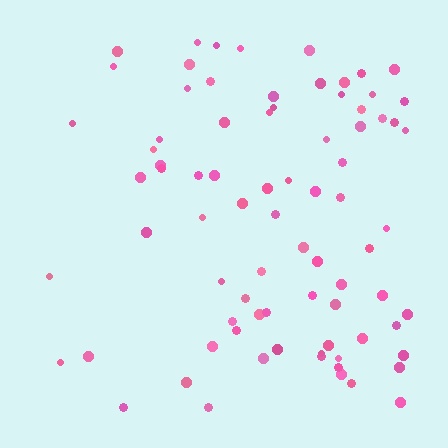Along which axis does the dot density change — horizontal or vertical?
Horizontal.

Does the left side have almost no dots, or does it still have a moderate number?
Still a moderate number, just noticeably fewer than the right.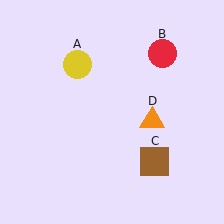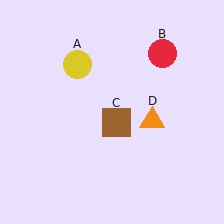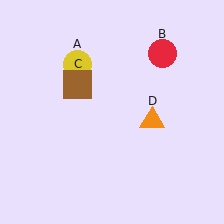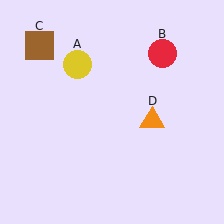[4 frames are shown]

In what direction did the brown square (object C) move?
The brown square (object C) moved up and to the left.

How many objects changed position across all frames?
1 object changed position: brown square (object C).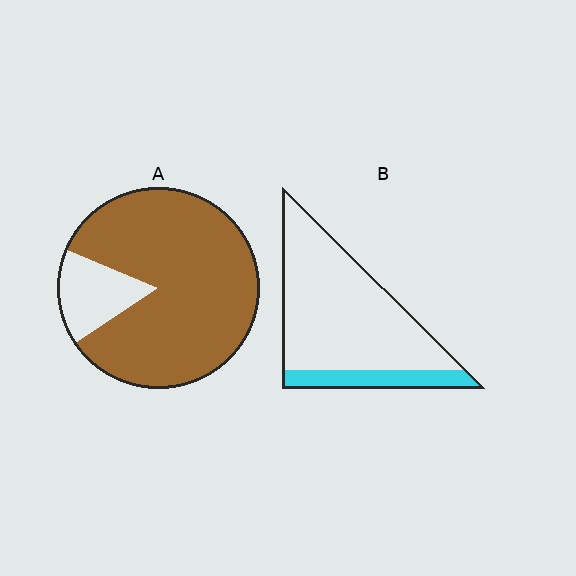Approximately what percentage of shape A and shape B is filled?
A is approximately 85% and B is approximately 20%.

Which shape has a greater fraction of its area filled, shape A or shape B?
Shape A.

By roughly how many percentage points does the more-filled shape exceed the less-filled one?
By roughly 65 percentage points (A over B).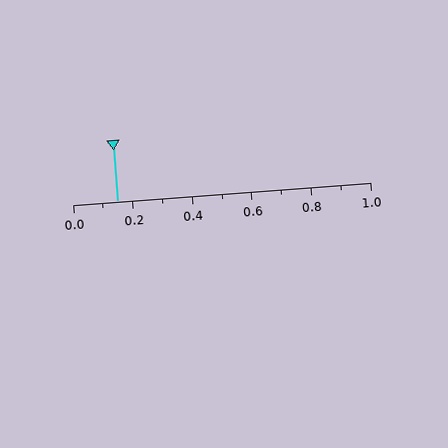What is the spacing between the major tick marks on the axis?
The major ticks are spaced 0.2 apart.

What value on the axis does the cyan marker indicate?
The marker indicates approximately 0.15.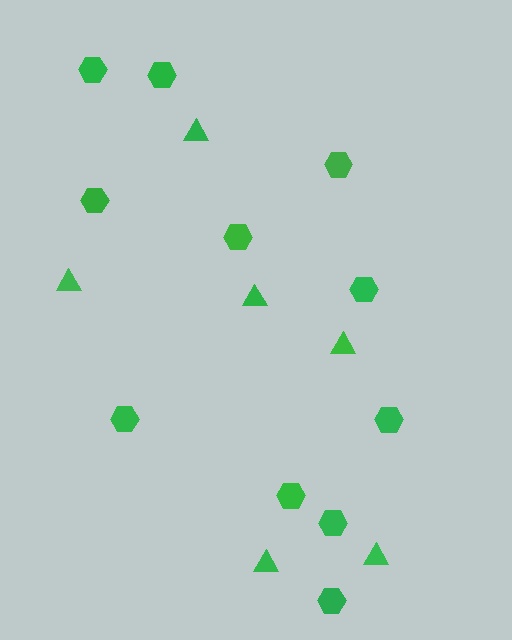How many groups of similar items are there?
There are 2 groups: one group of hexagons (11) and one group of triangles (6).